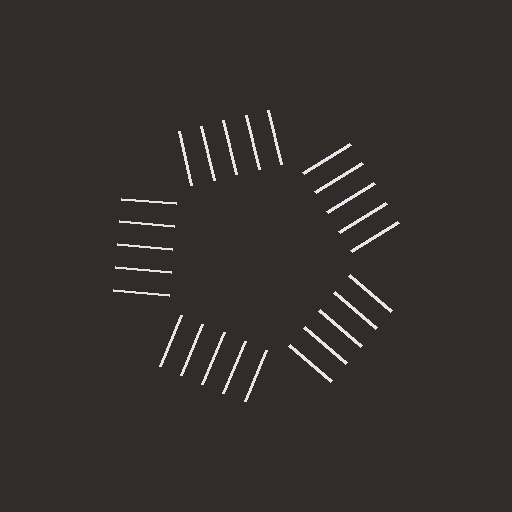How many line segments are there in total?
25 — 5 along each of the 5 edges.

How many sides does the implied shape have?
5 sides — the line-ends trace a pentagon.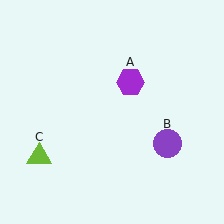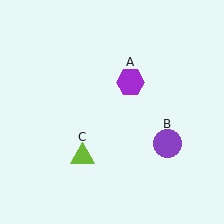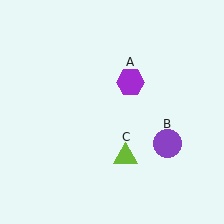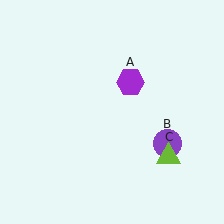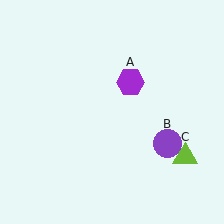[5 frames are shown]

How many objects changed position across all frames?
1 object changed position: lime triangle (object C).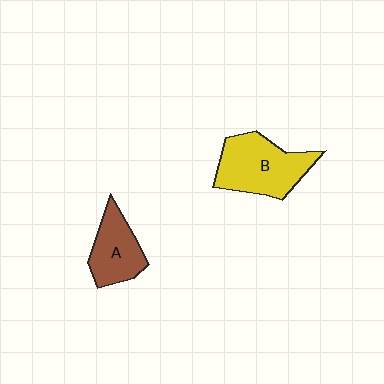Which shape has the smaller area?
Shape A (brown).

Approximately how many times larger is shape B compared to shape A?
Approximately 1.5 times.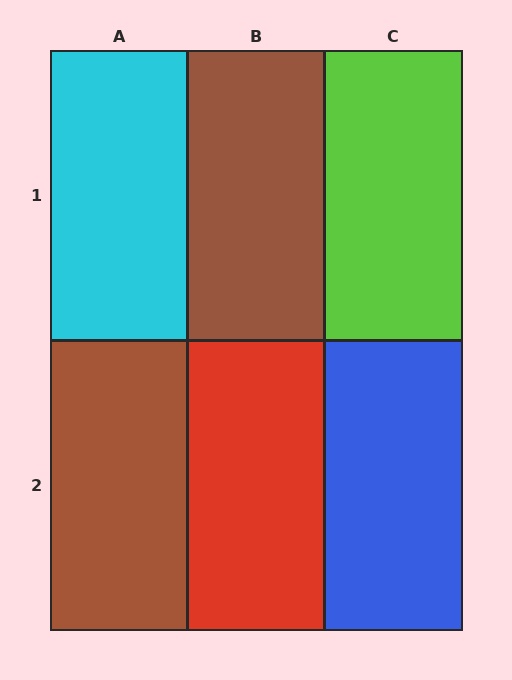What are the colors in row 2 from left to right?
Brown, red, blue.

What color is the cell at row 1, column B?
Brown.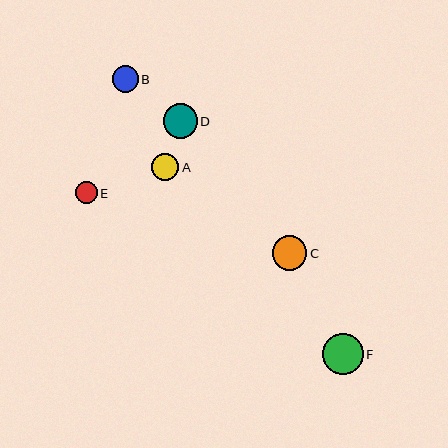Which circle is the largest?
Circle F is the largest with a size of approximately 41 pixels.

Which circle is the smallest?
Circle E is the smallest with a size of approximately 22 pixels.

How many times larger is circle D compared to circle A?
Circle D is approximately 1.3 times the size of circle A.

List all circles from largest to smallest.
From largest to smallest: F, C, D, A, B, E.